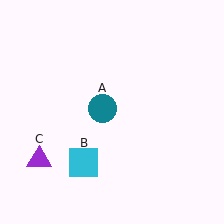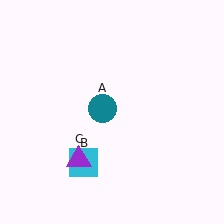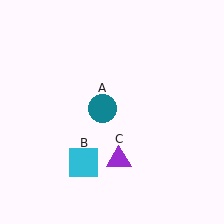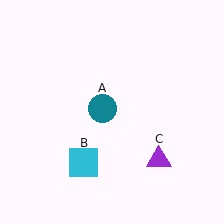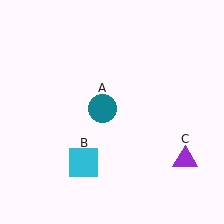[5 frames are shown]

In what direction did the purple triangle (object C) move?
The purple triangle (object C) moved right.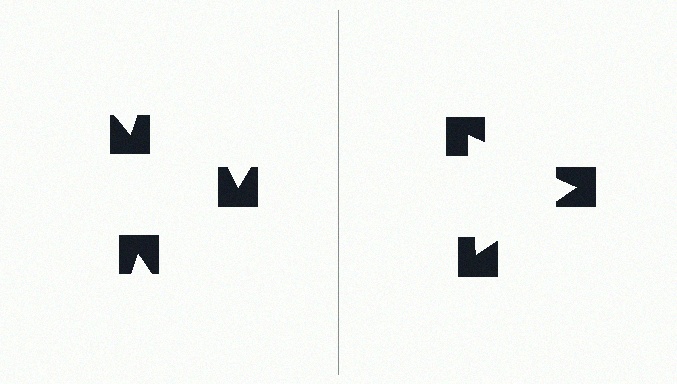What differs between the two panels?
The notched squares are positioned identically on both sides; only the wedge orientations differ. On the right they align to a triangle; on the left they are misaligned.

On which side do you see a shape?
An illusory triangle appears on the right side. On the left side the wedge cuts are rotated, so no coherent shape forms.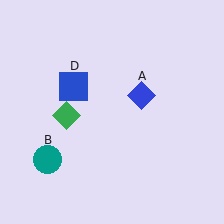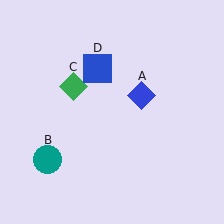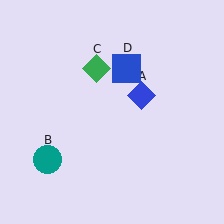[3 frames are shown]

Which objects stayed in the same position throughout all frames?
Blue diamond (object A) and teal circle (object B) remained stationary.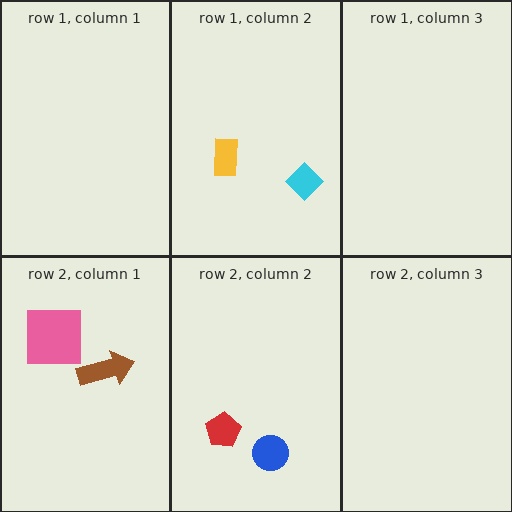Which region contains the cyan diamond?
The row 1, column 2 region.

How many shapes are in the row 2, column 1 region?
2.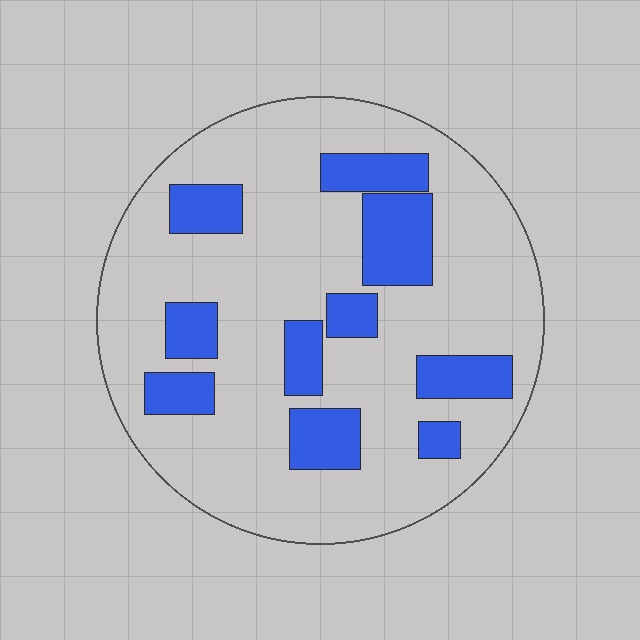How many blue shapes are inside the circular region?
10.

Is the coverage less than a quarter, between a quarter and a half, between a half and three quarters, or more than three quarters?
Less than a quarter.